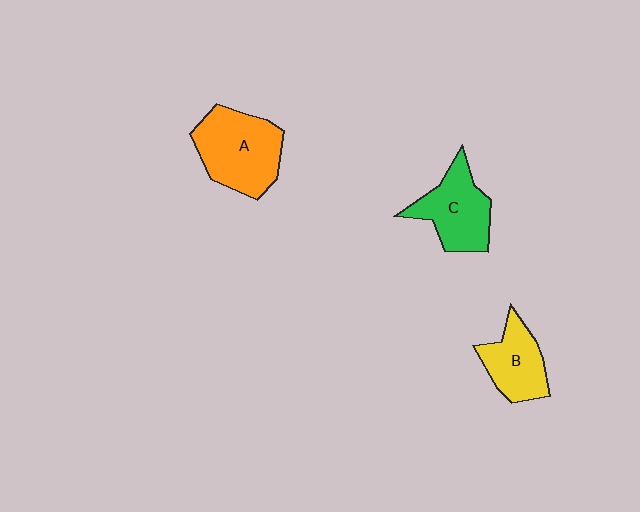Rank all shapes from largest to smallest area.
From largest to smallest: A (orange), C (green), B (yellow).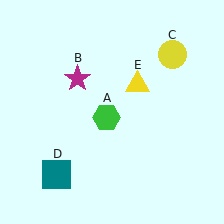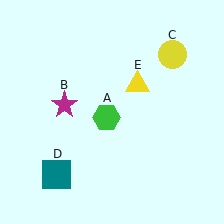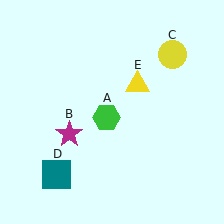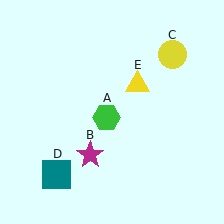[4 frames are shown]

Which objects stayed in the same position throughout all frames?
Green hexagon (object A) and yellow circle (object C) and teal square (object D) and yellow triangle (object E) remained stationary.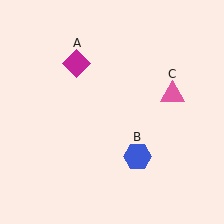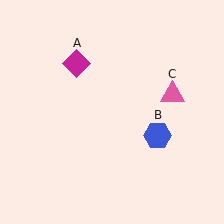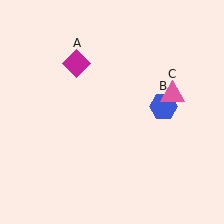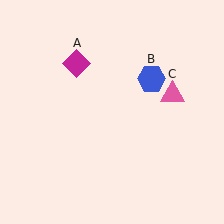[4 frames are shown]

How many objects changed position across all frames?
1 object changed position: blue hexagon (object B).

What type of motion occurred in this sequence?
The blue hexagon (object B) rotated counterclockwise around the center of the scene.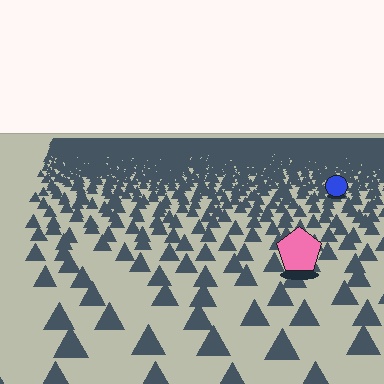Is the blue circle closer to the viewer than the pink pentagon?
No. The pink pentagon is closer — you can tell from the texture gradient: the ground texture is coarser near it.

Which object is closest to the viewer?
The pink pentagon is closest. The texture marks near it are larger and more spread out.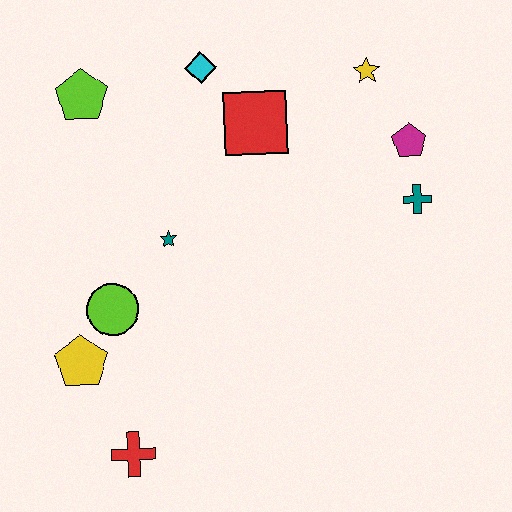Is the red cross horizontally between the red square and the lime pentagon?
Yes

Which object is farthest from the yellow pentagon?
The yellow star is farthest from the yellow pentagon.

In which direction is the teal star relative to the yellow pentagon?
The teal star is above the yellow pentagon.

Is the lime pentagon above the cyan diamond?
No